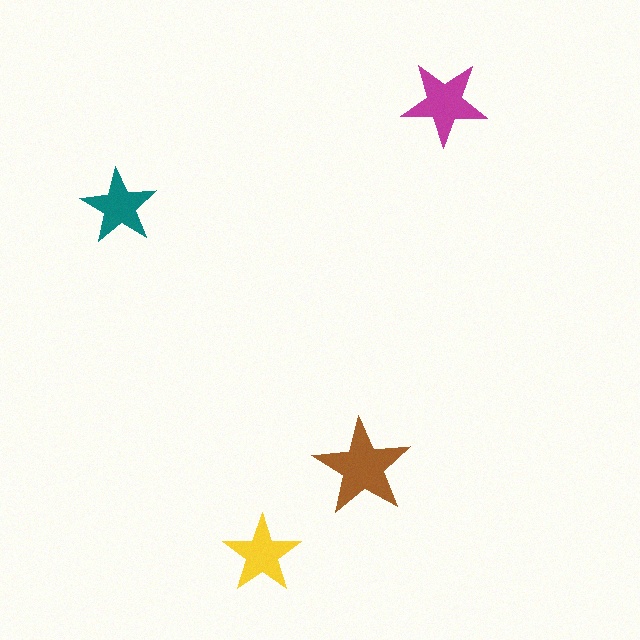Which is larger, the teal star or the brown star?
The brown one.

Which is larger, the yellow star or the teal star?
The yellow one.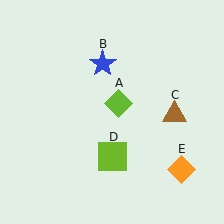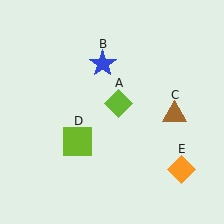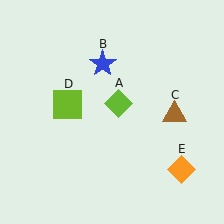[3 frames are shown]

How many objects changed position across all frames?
1 object changed position: lime square (object D).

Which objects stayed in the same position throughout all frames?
Lime diamond (object A) and blue star (object B) and brown triangle (object C) and orange diamond (object E) remained stationary.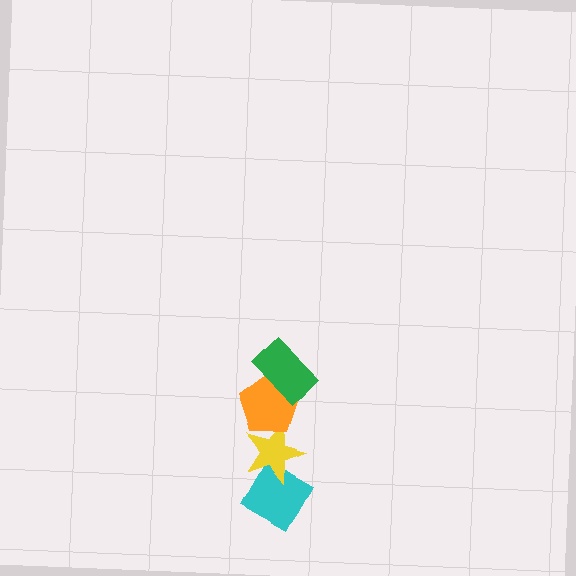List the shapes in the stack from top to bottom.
From top to bottom: the green rectangle, the orange pentagon, the yellow star, the cyan diamond.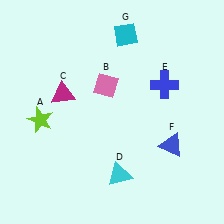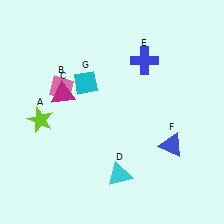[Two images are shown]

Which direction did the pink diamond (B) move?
The pink diamond (B) moved left.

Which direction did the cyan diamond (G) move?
The cyan diamond (G) moved down.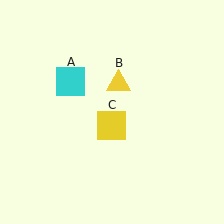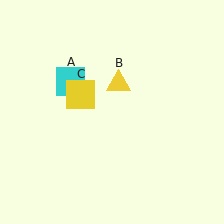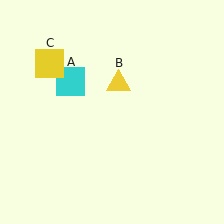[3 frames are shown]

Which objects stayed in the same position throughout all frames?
Cyan square (object A) and yellow triangle (object B) remained stationary.